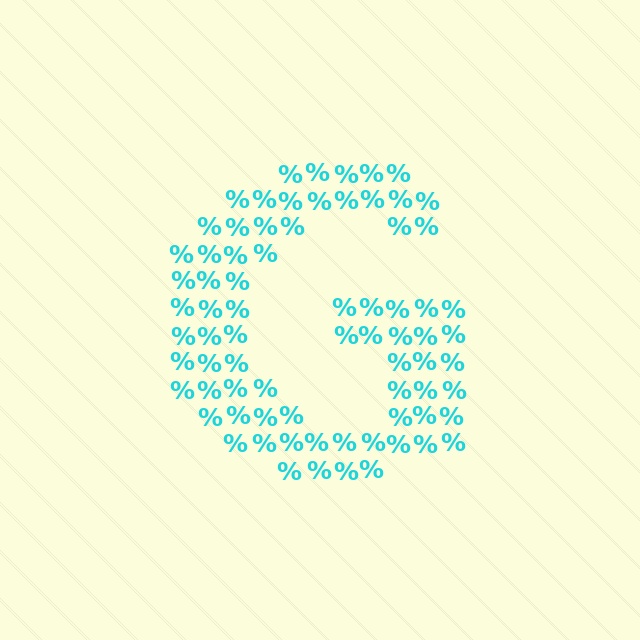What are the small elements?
The small elements are percent signs.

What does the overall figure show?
The overall figure shows the letter G.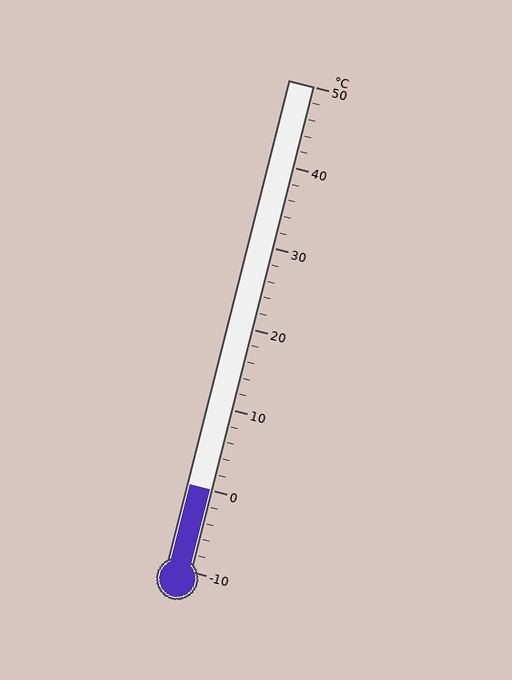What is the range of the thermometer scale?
The thermometer scale ranges from -10°C to 50°C.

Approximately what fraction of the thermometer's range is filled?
The thermometer is filled to approximately 15% of its range.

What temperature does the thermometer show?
The thermometer shows approximately 0°C.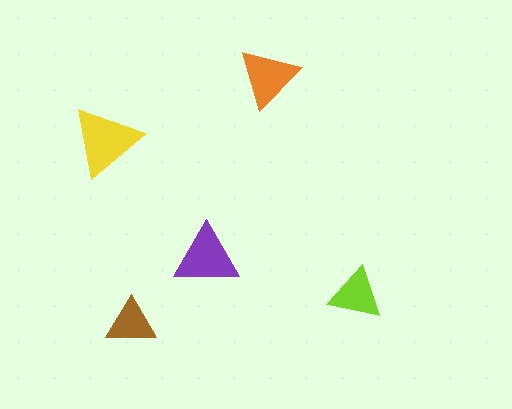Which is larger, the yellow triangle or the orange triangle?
The yellow one.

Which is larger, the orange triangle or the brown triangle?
The orange one.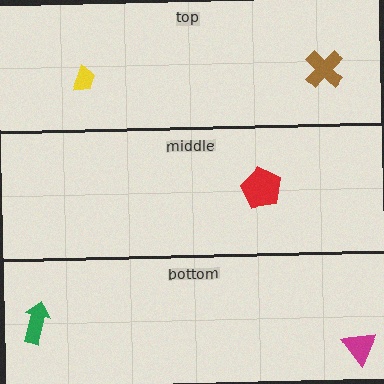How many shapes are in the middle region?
1.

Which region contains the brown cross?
The top region.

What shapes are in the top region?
The brown cross, the yellow trapezoid.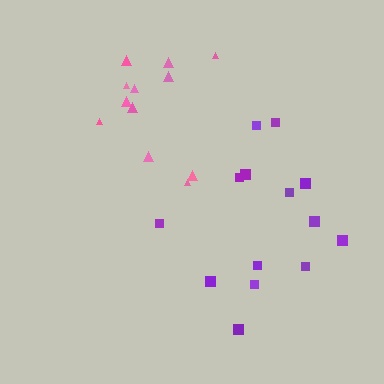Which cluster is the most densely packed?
Pink.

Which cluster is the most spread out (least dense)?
Purple.